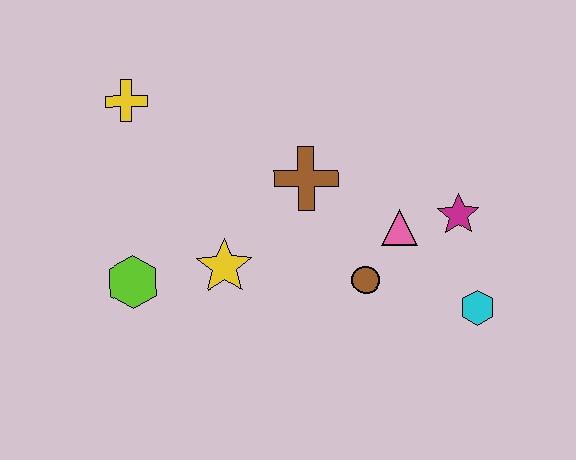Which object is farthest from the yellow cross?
The cyan hexagon is farthest from the yellow cross.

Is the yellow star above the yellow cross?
No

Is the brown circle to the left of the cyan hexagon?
Yes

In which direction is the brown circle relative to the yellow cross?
The brown circle is to the right of the yellow cross.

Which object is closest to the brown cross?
The pink triangle is closest to the brown cross.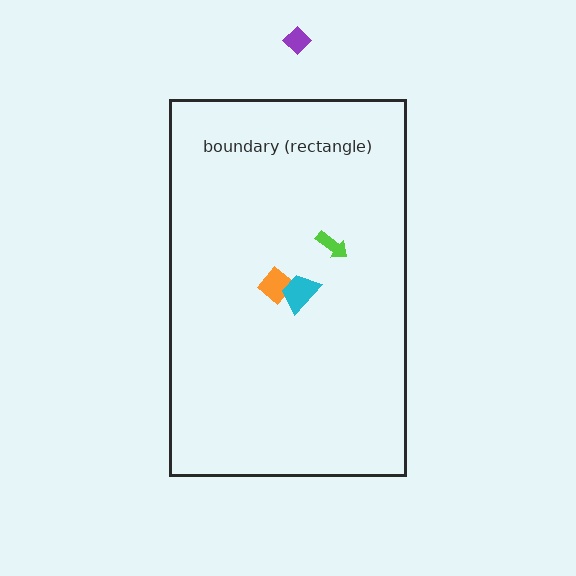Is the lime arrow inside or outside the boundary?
Inside.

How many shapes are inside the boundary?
3 inside, 1 outside.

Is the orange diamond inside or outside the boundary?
Inside.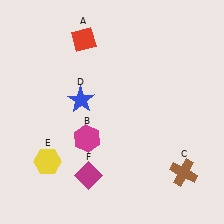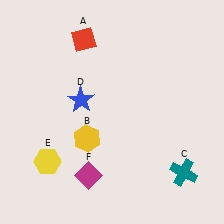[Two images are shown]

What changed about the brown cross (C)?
In Image 1, C is brown. In Image 2, it changed to teal.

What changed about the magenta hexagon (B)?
In Image 1, B is magenta. In Image 2, it changed to yellow.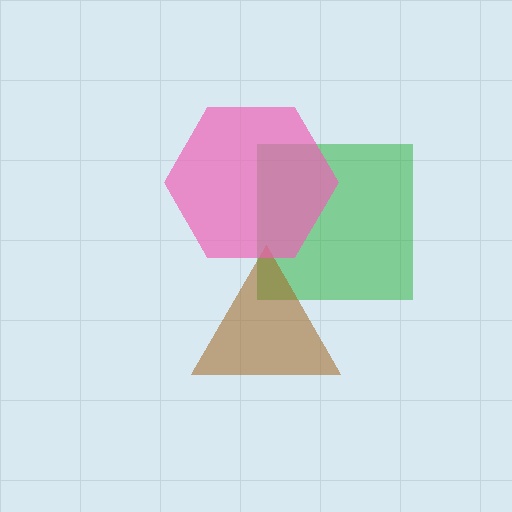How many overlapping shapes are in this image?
There are 3 overlapping shapes in the image.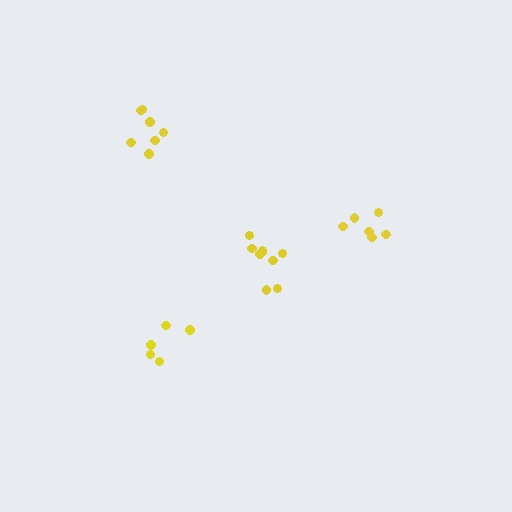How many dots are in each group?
Group 1: 5 dots, Group 2: 9 dots, Group 3: 7 dots, Group 4: 6 dots (27 total).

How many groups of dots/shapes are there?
There are 4 groups.